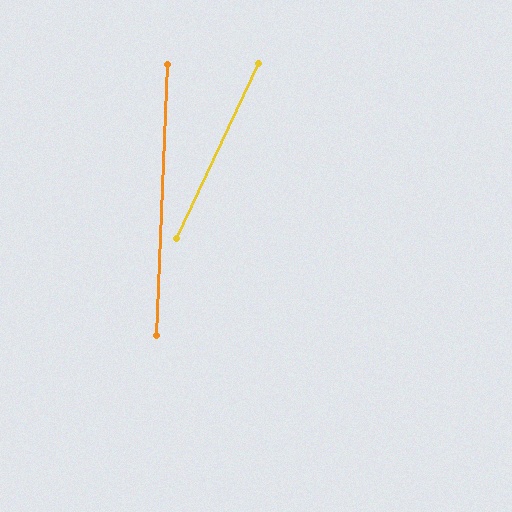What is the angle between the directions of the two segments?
Approximately 23 degrees.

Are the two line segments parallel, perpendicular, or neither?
Neither parallel nor perpendicular — they differ by about 23°.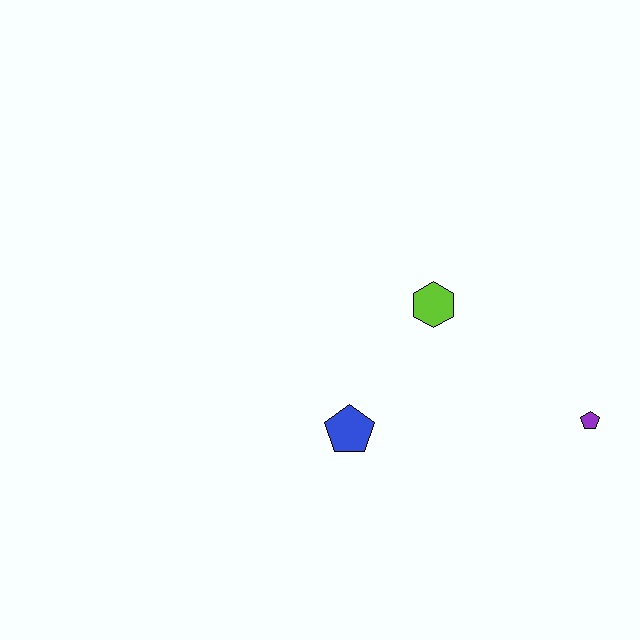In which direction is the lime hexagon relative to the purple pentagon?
The lime hexagon is to the left of the purple pentagon.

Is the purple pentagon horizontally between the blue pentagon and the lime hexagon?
No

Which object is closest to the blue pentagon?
The lime hexagon is closest to the blue pentagon.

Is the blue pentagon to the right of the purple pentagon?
No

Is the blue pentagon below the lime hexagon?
Yes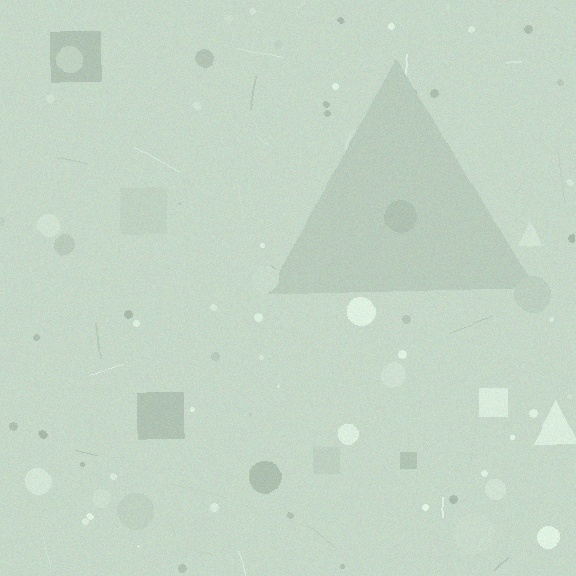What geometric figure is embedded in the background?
A triangle is embedded in the background.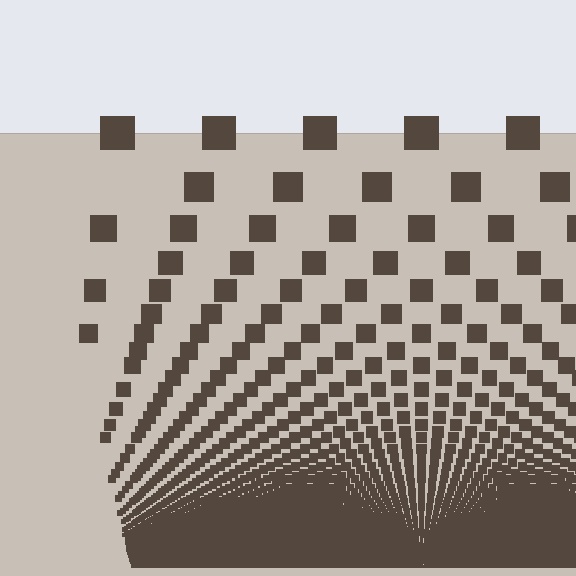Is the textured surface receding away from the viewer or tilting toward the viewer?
The surface appears to tilt toward the viewer. Texture elements get larger and sparser toward the top.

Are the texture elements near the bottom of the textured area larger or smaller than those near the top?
Smaller. The gradient is inverted — elements near the bottom are smaller and denser.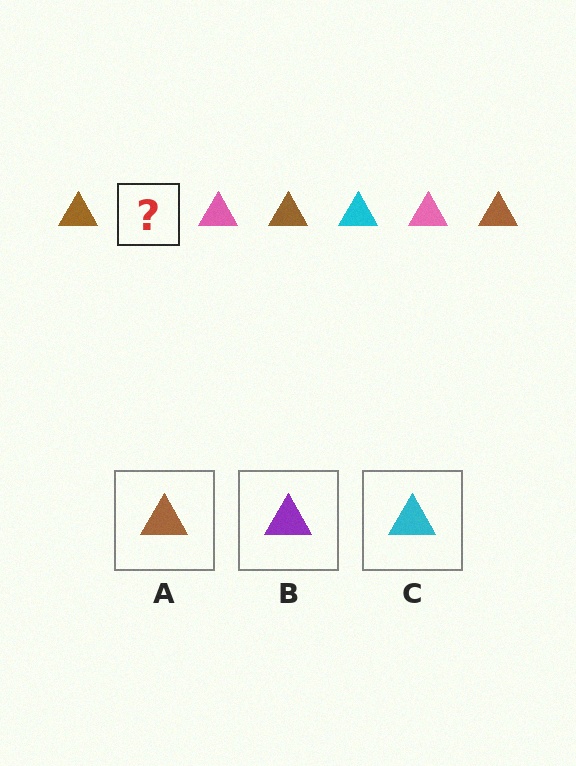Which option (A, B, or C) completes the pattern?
C.